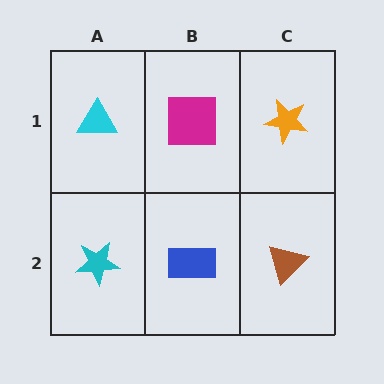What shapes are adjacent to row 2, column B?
A magenta square (row 1, column B), a cyan star (row 2, column A), a brown triangle (row 2, column C).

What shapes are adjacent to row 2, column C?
An orange star (row 1, column C), a blue rectangle (row 2, column B).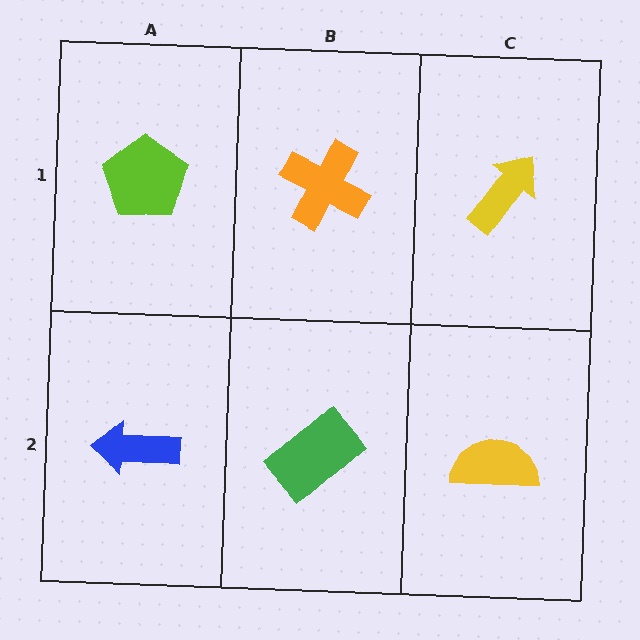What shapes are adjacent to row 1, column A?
A blue arrow (row 2, column A), an orange cross (row 1, column B).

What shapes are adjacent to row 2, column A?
A lime pentagon (row 1, column A), a green rectangle (row 2, column B).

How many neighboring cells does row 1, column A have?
2.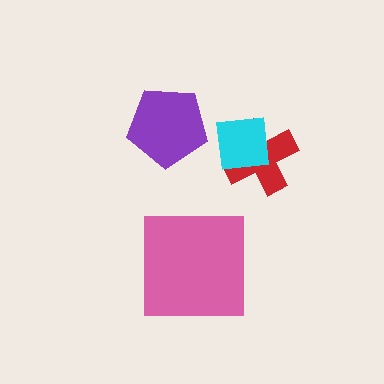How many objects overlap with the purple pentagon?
0 objects overlap with the purple pentagon.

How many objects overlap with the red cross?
1 object overlaps with the red cross.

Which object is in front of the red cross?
The cyan square is in front of the red cross.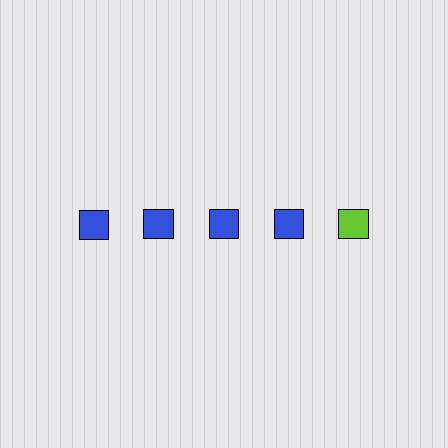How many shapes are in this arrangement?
There are 5 shapes arranged in a grid pattern.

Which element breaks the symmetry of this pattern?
The lime square in the top row, rightmost column breaks the symmetry. All other shapes are blue squares.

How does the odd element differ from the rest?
It has a different color: lime instead of blue.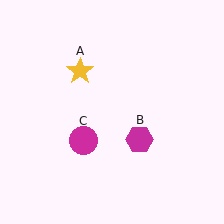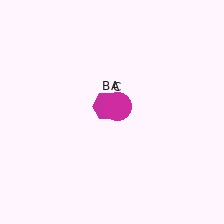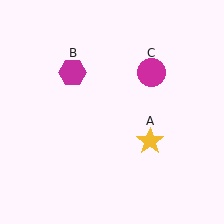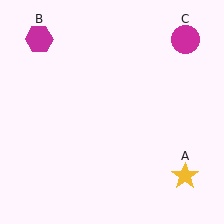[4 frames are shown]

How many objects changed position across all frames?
3 objects changed position: yellow star (object A), magenta hexagon (object B), magenta circle (object C).